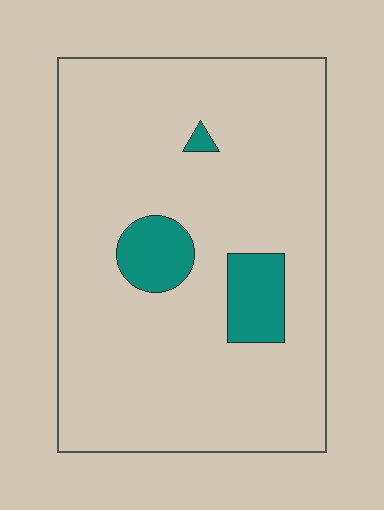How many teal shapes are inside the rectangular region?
3.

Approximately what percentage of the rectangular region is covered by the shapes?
Approximately 10%.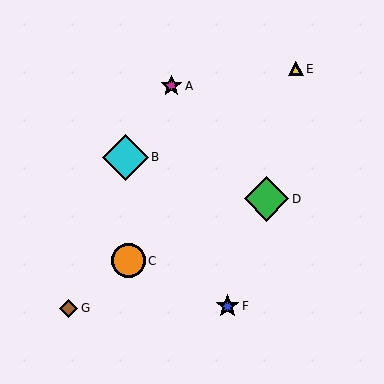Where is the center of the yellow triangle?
The center of the yellow triangle is at (296, 69).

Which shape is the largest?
The cyan diamond (labeled B) is the largest.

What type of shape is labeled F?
Shape F is a blue star.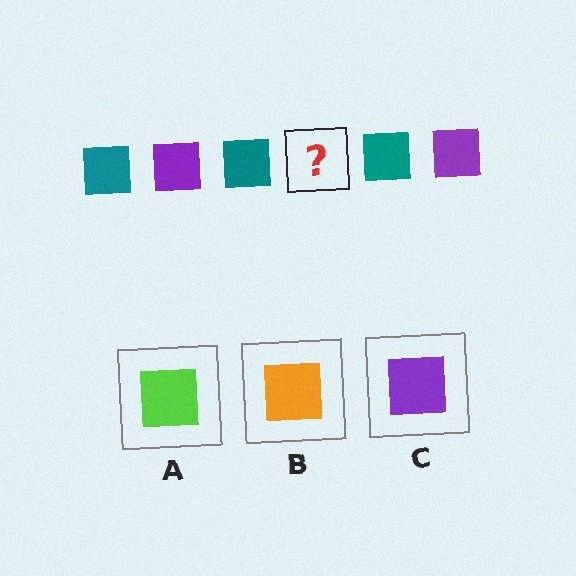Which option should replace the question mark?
Option C.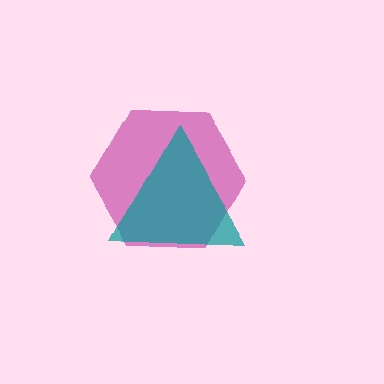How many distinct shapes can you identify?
There are 2 distinct shapes: a magenta hexagon, a teal triangle.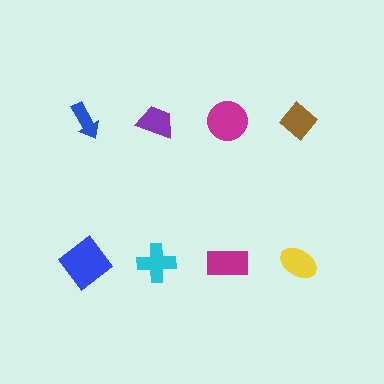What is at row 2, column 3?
A magenta rectangle.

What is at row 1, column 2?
A purple trapezoid.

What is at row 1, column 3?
A magenta circle.